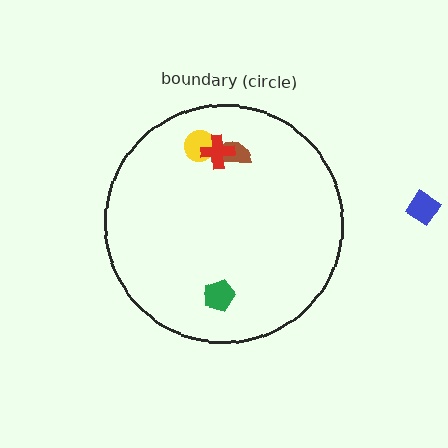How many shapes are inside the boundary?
4 inside, 1 outside.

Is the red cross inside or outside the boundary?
Inside.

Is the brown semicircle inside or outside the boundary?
Inside.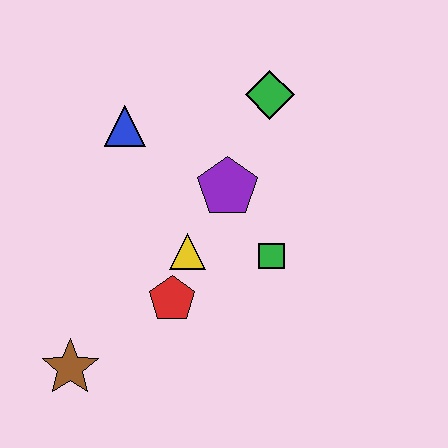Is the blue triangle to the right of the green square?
No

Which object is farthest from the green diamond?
The brown star is farthest from the green diamond.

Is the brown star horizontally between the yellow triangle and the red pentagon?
No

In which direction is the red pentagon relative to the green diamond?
The red pentagon is below the green diamond.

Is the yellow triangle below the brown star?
No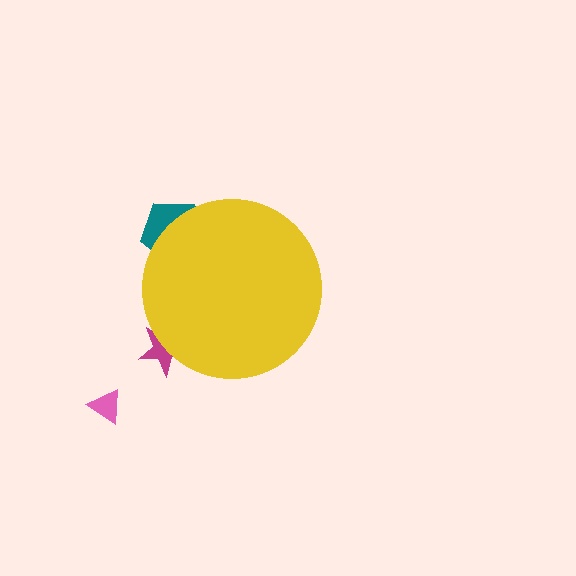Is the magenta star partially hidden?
Yes, the magenta star is partially hidden behind the yellow circle.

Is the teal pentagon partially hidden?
Yes, the teal pentagon is partially hidden behind the yellow circle.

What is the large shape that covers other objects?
A yellow circle.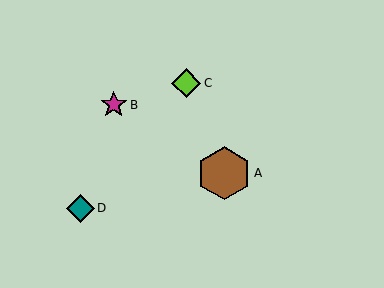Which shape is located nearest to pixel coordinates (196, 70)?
The lime diamond (labeled C) at (186, 83) is nearest to that location.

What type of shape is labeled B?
Shape B is a magenta star.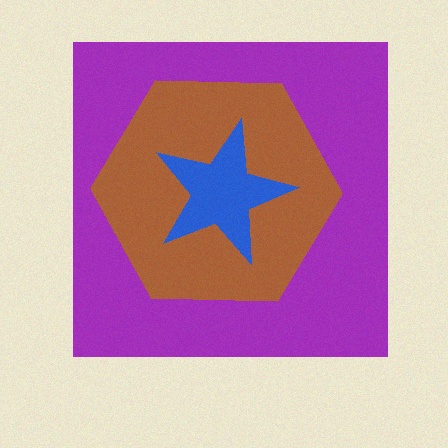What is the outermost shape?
The purple square.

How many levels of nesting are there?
3.